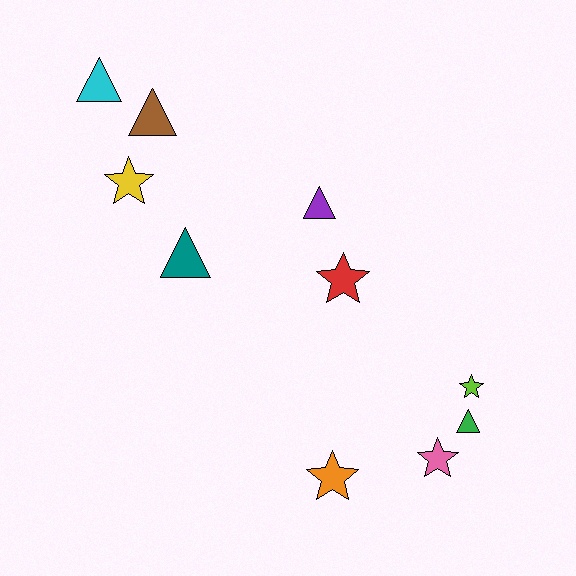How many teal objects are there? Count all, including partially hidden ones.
There is 1 teal object.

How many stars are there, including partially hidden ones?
There are 5 stars.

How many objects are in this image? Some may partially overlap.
There are 10 objects.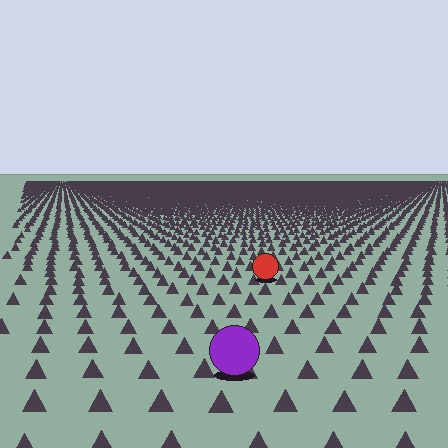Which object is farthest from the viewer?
The red circle is farthest from the viewer. It appears smaller and the ground texture around it is denser.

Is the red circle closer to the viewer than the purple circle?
No. The purple circle is closer — you can tell from the texture gradient: the ground texture is coarser near it.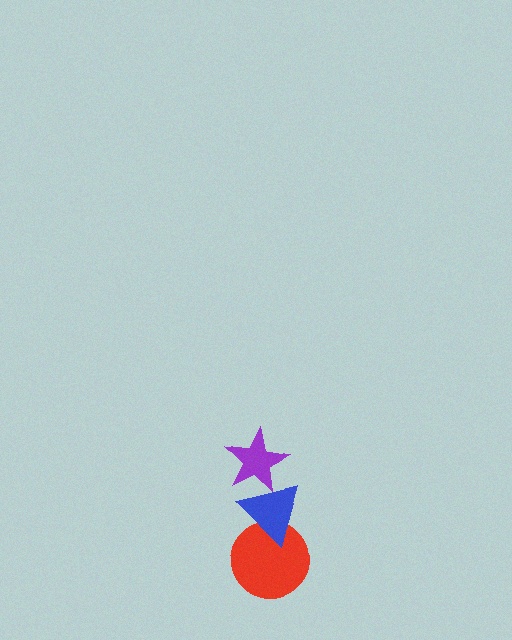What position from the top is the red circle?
The red circle is 3rd from the top.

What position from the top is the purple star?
The purple star is 1st from the top.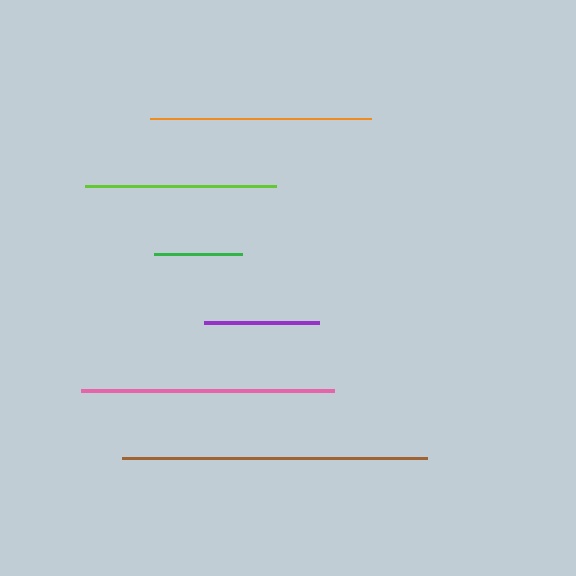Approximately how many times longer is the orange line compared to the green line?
The orange line is approximately 2.5 times the length of the green line.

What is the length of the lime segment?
The lime segment is approximately 191 pixels long.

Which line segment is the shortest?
The green line is the shortest at approximately 88 pixels.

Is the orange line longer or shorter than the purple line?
The orange line is longer than the purple line.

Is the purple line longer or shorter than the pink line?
The pink line is longer than the purple line.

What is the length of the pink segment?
The pink segment is approximately 253 pixels long.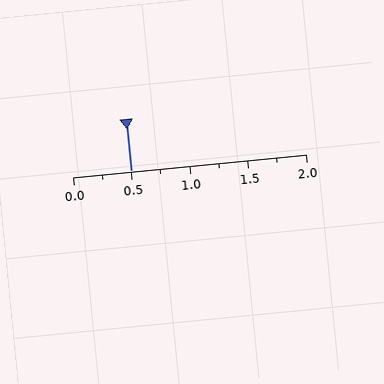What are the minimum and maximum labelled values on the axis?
The axis runs from 0.0 to 2.0.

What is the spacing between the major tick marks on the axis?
The major ticks are spaced 0.5 apart.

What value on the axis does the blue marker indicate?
The marker indicates approximately 0.5.